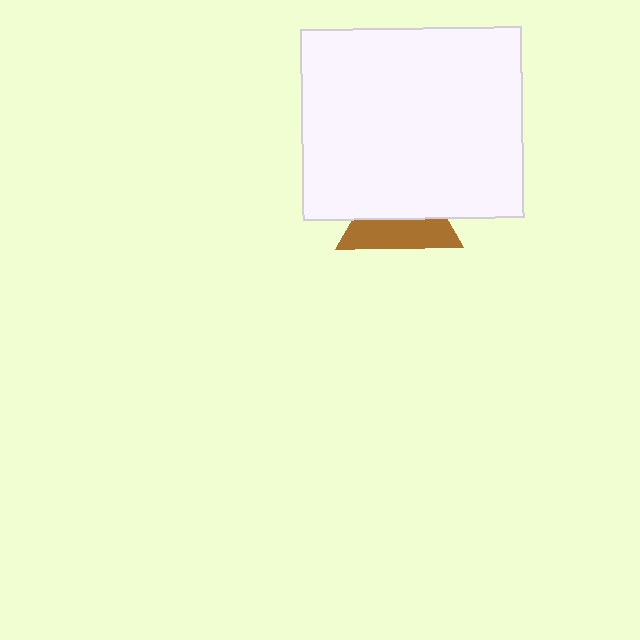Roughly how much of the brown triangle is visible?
A small part of it is visible (roughly 44%).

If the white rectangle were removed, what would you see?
You would see the complete brown triangle.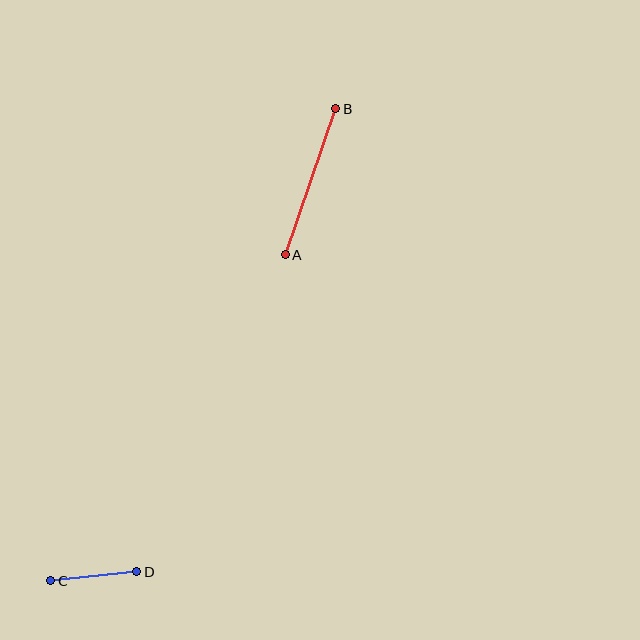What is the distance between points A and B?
The distance is approximately 155 pixels.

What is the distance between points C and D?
The distance is approximately 86 pixels.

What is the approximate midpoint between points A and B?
The midpoint is at approximately (311, 182) pixels.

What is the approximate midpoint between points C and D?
The midpoint is at approximately (94, 576) pixels.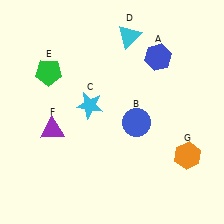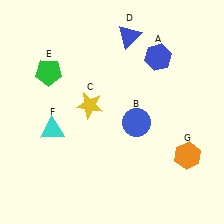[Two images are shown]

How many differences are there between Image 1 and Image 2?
There are 3 differences between the two images.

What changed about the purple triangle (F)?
In Image 1, F is purple. In Image 2, it changed to cyan.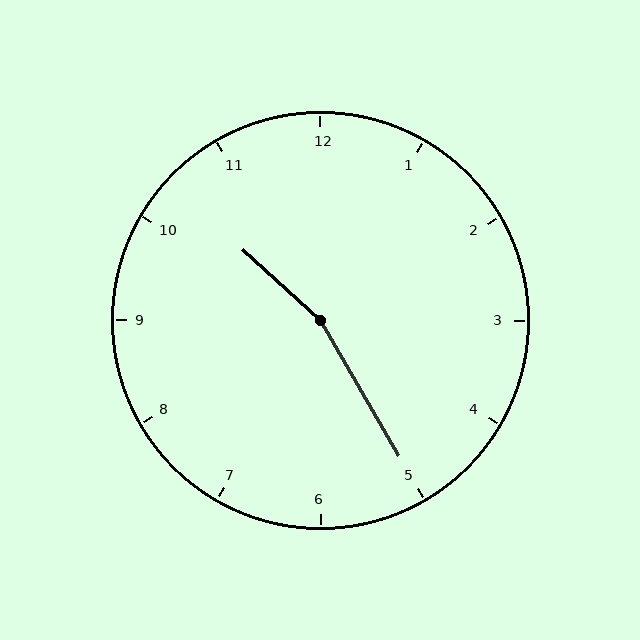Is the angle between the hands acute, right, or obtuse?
It is obtuse.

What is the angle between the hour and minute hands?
Approximately 162 degrees.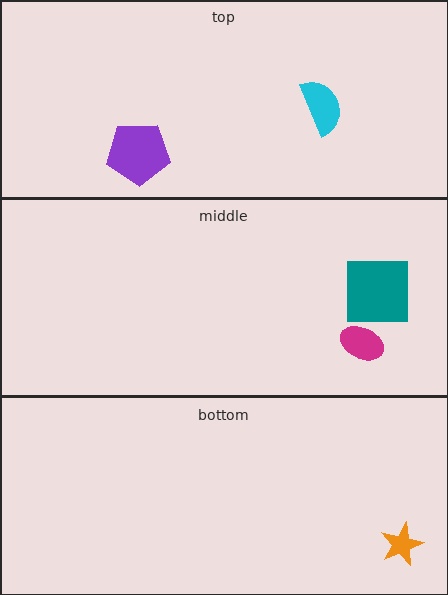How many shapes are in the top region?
2.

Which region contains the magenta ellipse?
The middle region.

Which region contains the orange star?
The bottom region.